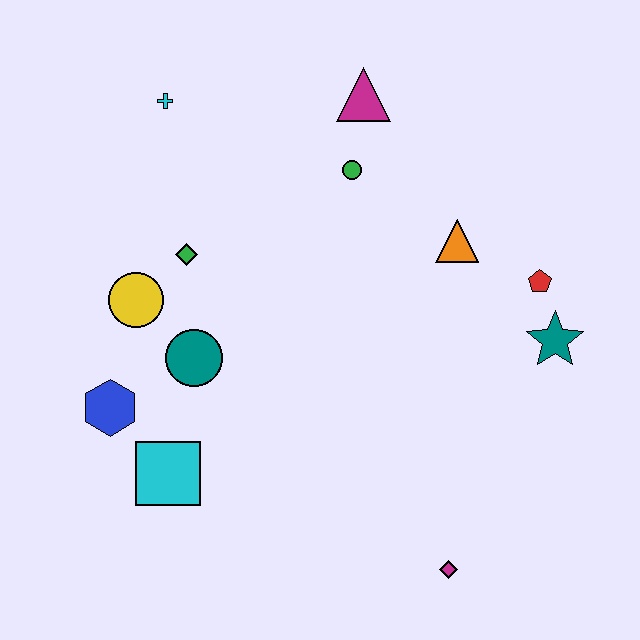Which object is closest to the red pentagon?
The teal star is closest to the red pentagon.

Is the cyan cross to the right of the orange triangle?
No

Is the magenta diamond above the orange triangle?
No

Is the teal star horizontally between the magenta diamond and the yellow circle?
No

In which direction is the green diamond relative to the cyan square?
The green diamond is above the cyan square.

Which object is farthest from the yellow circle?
The teal star is farthest from the yellow circle.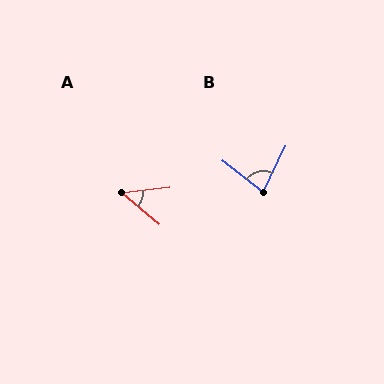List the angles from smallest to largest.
A (47°), B (79°).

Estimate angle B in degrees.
Approximately 79 degrees.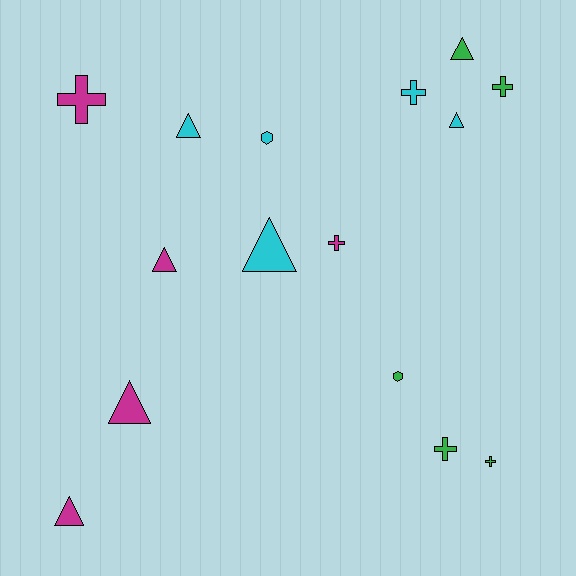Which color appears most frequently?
Green, with 5 objects.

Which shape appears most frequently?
Triangle, with 7 objects.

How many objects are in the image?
There are 15 objects.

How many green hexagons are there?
There is 1 green hexagon.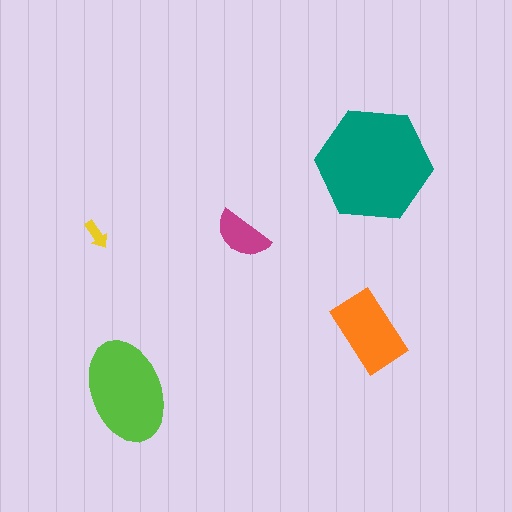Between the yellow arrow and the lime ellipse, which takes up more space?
The lime ellipse.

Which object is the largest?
The teal hexagon.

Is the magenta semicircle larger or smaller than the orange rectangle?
Smaller.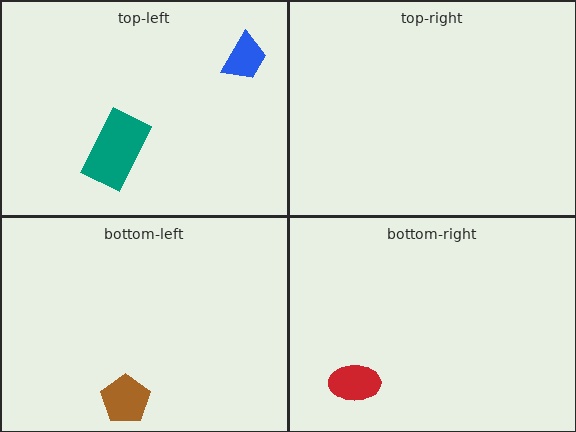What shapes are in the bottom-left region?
The brown pentagon.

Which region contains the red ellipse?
The bottom-right region.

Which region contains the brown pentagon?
The bottom-left region.